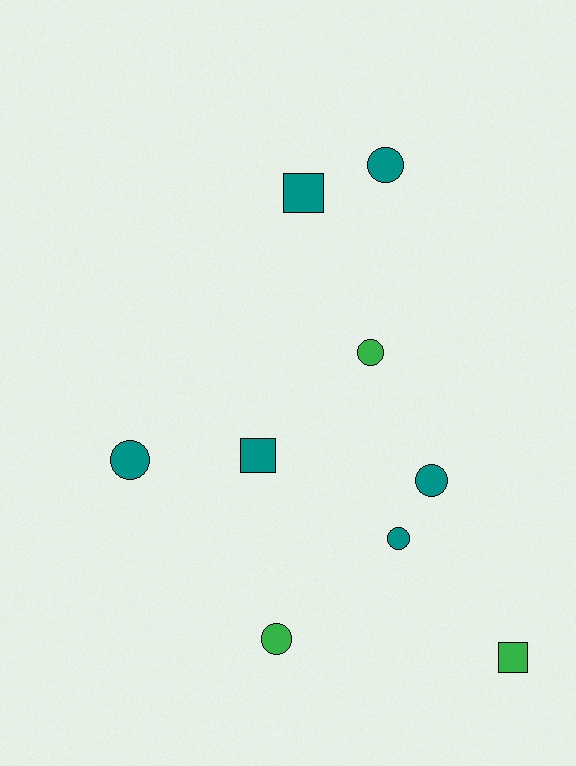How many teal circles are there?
There are 4 teal circles.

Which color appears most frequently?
Teal, with 6 objects.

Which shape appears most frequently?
Circle, with 6 objects.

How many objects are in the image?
There are 9 objects.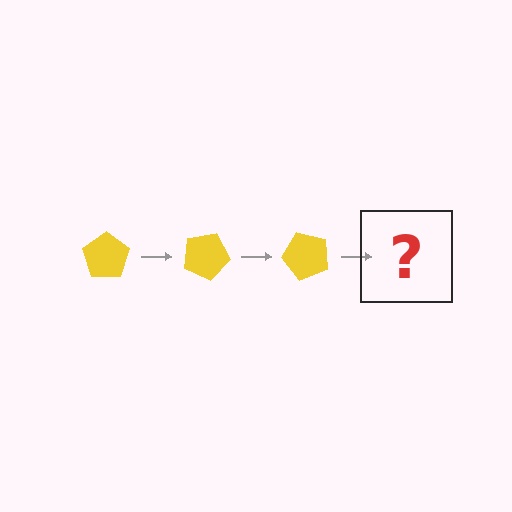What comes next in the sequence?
The next element should be a yellow pentagon rotated 75 degrees.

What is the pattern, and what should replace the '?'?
The pattern is that the pentagon rotates 25 degrees each step. The '?' should be a yellow pentagon rotated 75 degrees.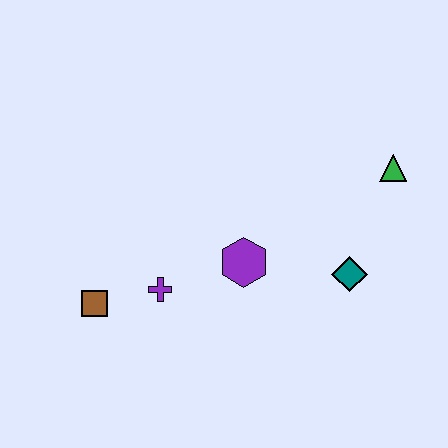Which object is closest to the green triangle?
The teal diamond is closest to the green triangle.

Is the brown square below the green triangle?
Yes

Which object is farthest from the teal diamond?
The brown square is farthest from the teal diamond.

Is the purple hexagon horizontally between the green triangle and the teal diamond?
No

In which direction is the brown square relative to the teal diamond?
The brown square is to the left of the teal diamond.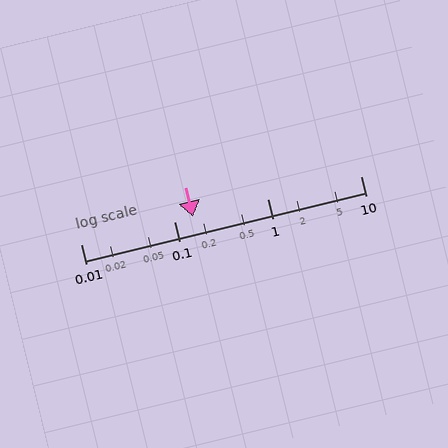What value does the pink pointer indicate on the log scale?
The pointer indicates approximately 0.16.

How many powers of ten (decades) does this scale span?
The scale spans 3 decades, from 0.01 to 10.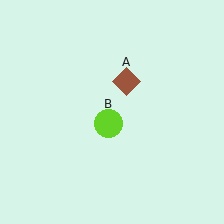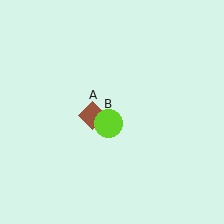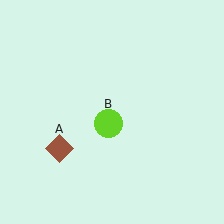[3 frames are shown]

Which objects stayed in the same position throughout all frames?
Lime circle (object B) remained stationary.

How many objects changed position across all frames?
1 object changed position: brown diamond (object A).